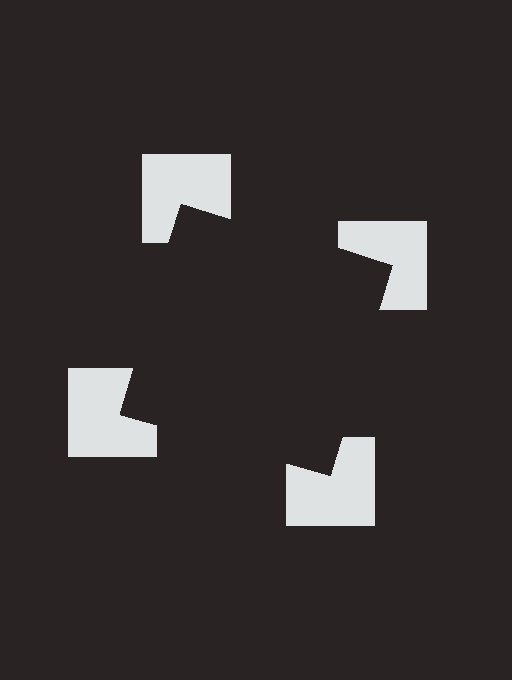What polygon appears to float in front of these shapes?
An illusory square — its edges are inferred from the aligned wedge cuts in the notched squares, not physically drawn.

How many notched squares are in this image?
There are 4 — one at each vertex of the illusory square.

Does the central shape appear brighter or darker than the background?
It typically appears slightly darker than the background, even though no actual brightness change is drawn.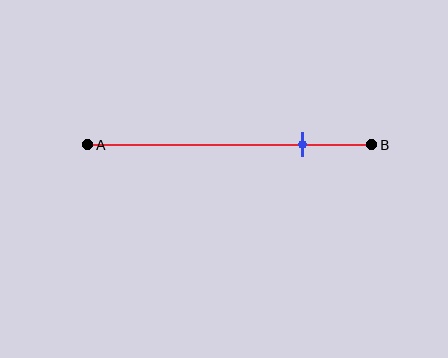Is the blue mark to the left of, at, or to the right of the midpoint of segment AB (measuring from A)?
The blue mark is to the right of the midpoint of segment AB.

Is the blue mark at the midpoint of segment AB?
No, the mark is at about 75% from A, not at the 50% midpoint.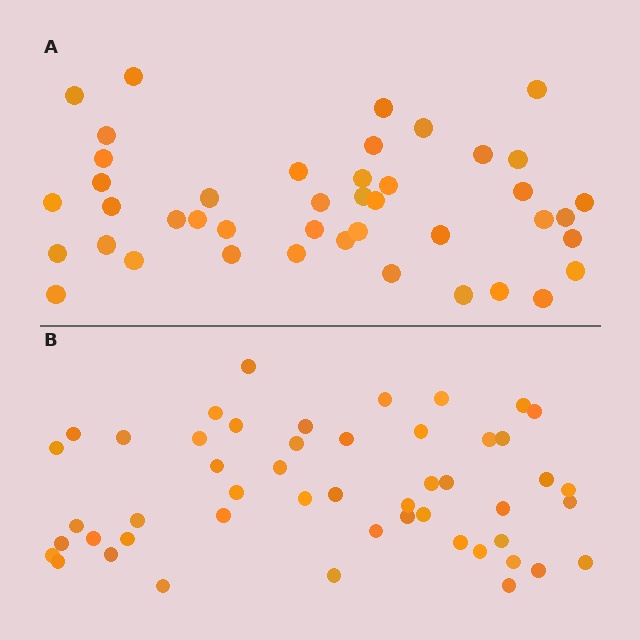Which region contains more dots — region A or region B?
Region B (the bottom region) has more dots.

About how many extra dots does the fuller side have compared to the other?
Region B has roughly 8 or so more dots than region A.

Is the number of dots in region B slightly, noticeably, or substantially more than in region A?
Region B has only slightly more — the two regions are fairly close. The ratio is roughly 1.2 to 1.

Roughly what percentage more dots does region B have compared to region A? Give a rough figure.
About 15% more.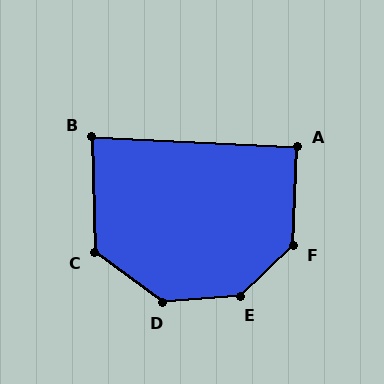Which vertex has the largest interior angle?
E, at approximately 141 degrees.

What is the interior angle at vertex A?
Approximately 90 degrees (approximately right).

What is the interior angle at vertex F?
Approximately 136 degrees (obtuse).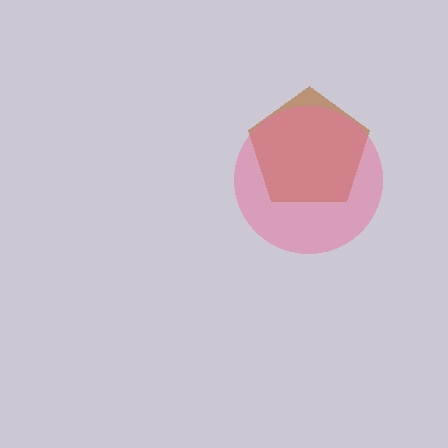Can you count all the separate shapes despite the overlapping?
Yes, there are 2 separate shapes.